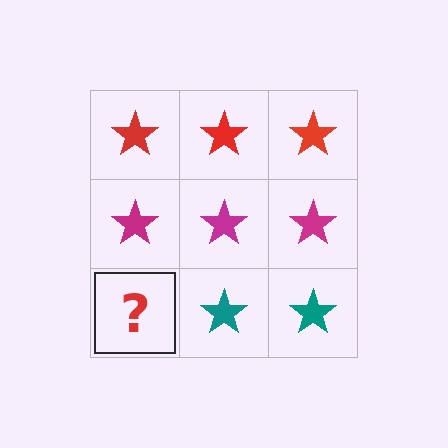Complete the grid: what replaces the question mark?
The question mark should be replaced with a teal star.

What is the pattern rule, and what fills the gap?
The rule is that each row has a consistent color. The gap should be filled with a teal star.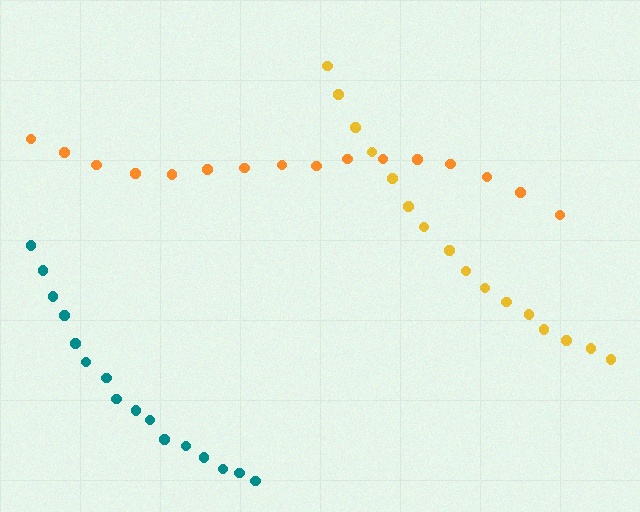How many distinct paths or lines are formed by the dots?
There are 3 distinct paths.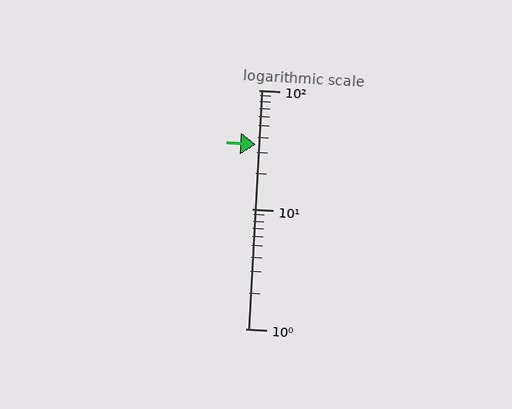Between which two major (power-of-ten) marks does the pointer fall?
The pointer is between 10 and 100.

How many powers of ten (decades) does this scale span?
The scale spans 2 decades, from 1 to 100.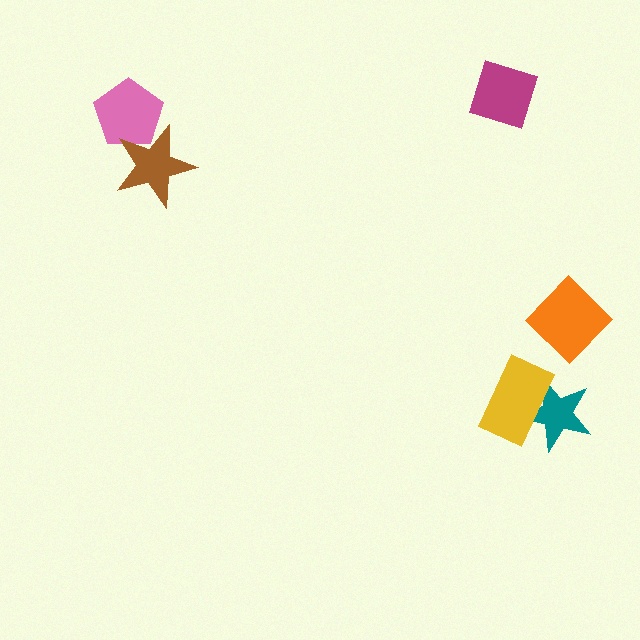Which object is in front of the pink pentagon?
The brown star is in front of the pink pentagon.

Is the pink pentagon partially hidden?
Yes, it is partially covered by another shape.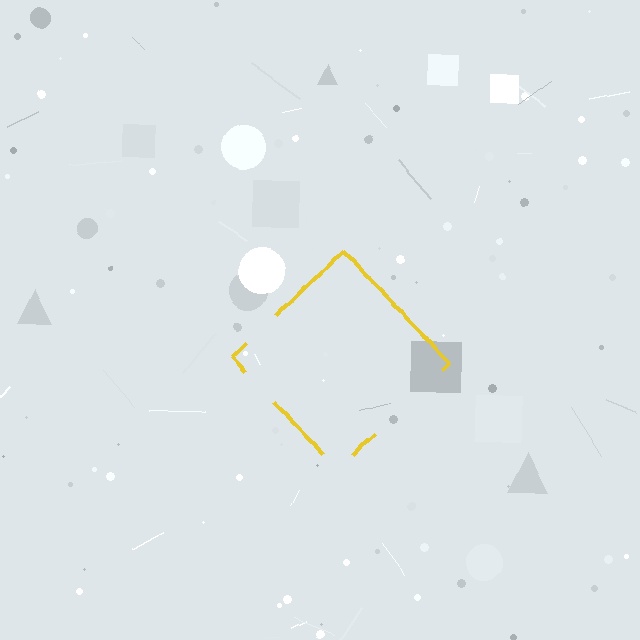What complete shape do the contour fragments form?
The contour fragments form a diamond.